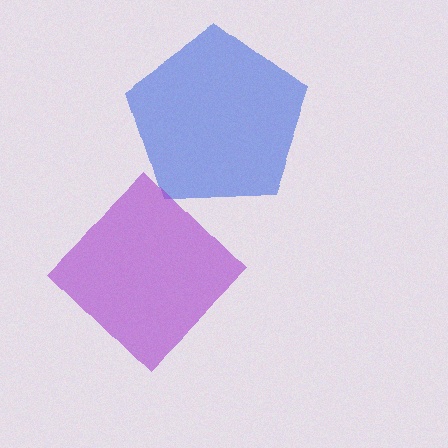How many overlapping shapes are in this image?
There are 2 overlapping shapes in the image.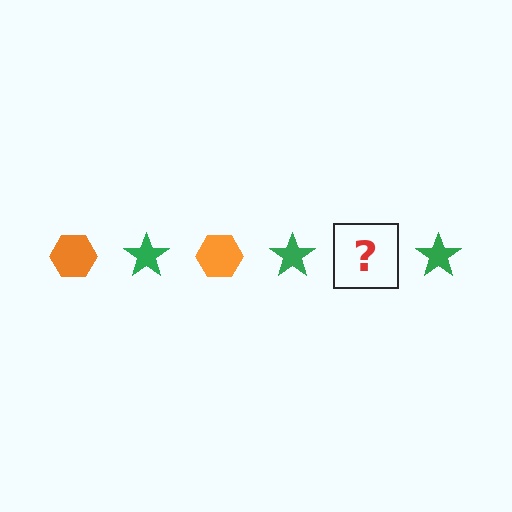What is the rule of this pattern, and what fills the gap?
The rule is that the pattern alternates between orange hexagon and green star. The gap should be filled with an orange hexagon.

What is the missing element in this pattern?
The missing element is an orange hexagon.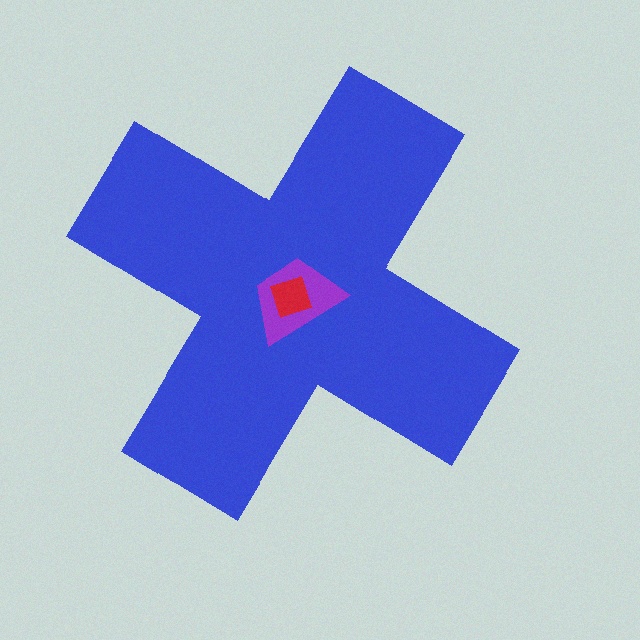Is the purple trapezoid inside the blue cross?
Yes.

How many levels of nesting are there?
3.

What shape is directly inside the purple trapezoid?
The red diamond.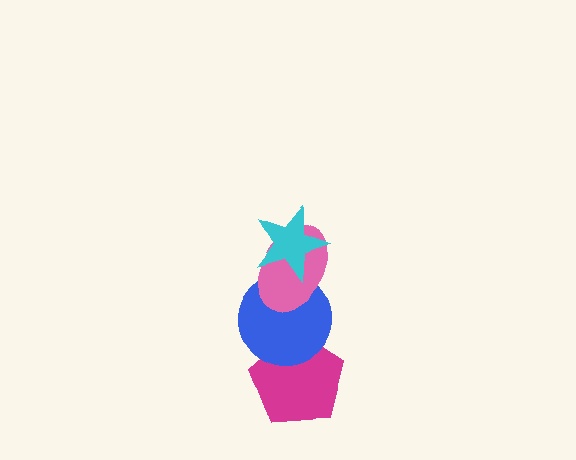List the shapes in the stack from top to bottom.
From top to bottom: the cyan star, the pink ellipse, the blue circle, the magenta pentagon.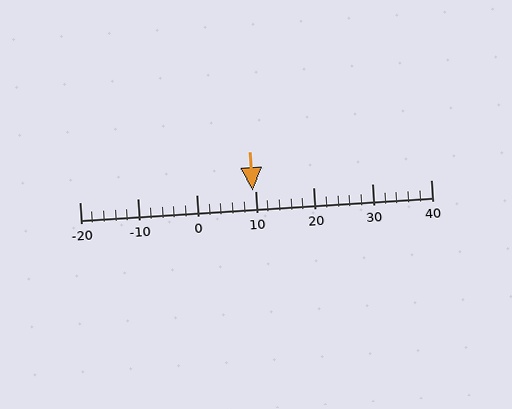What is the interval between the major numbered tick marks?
The major tick marks are spaced 10 units apart.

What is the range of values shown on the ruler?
The ruler shows values from -20 to 40.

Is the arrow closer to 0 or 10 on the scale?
The arrow is closer to 10.